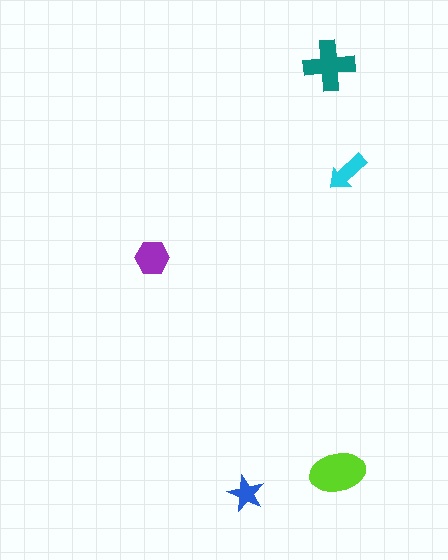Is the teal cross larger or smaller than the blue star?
Larger.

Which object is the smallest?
The blue star.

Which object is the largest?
The lime ellipse.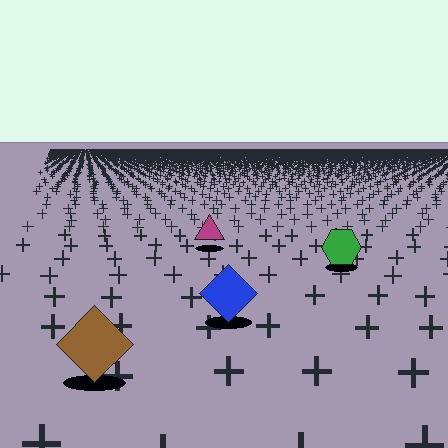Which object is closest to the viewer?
The brown diamond is closest. The texture marks near it are larger and more spread out.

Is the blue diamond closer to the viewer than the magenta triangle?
Yes. The blue diamond is closer — you can tell from the texture gradient: the ground texture is coarser near it.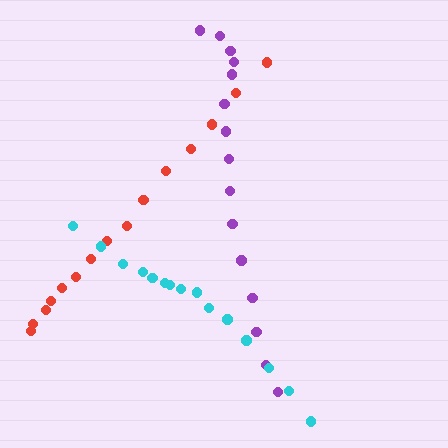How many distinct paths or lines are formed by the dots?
There are 3 distinct paths.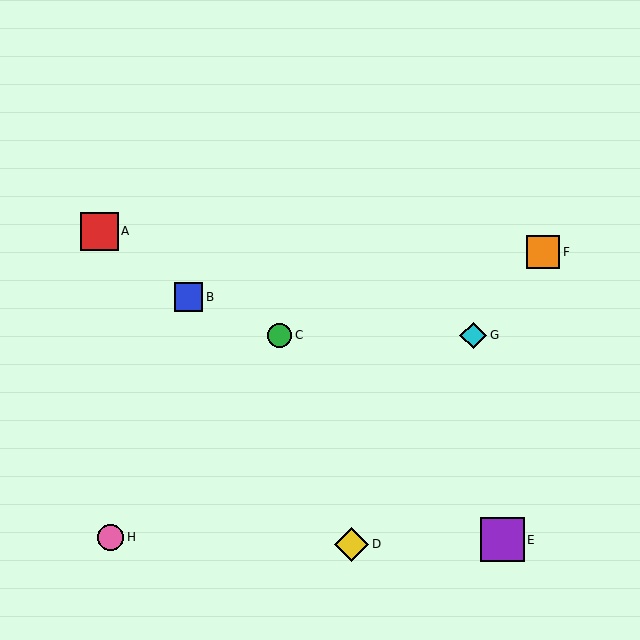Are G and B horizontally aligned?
No, G is at y≈335 and B is at y≈297.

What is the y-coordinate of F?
Object F is at y≈252.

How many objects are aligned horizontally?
2 objects (C, G) are aligned horizontally.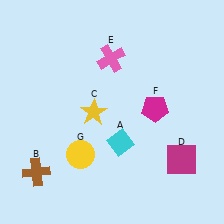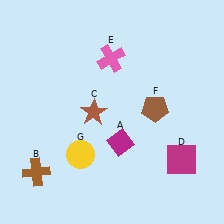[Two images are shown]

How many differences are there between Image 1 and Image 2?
There are 3 differences between the two images.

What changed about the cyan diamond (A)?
In Image 1, A is cyan. In Image 2, it changed to magenta.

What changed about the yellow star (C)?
In Image 1, C is yellow. In Image 2, it changed to brown.